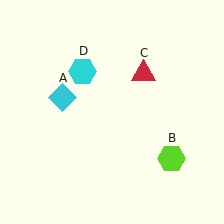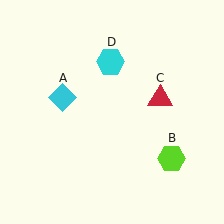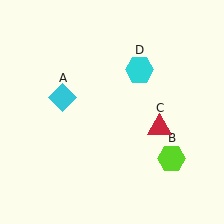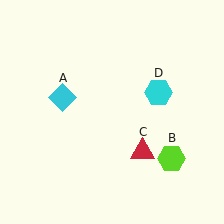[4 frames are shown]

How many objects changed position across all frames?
2 objects changed position: red triangle (object C), cyan hexagon (object D).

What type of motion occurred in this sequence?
The red triangle (object C), cyan hexagon (object D) rotated clockwise around the center of the scene.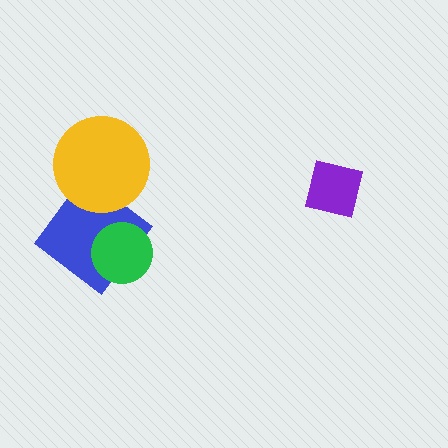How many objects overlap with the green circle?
1 object overlaps with the green circle.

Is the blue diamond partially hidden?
Yes, it is partially covered by another shape.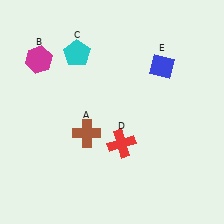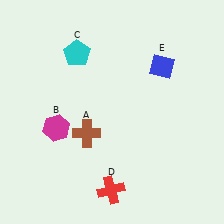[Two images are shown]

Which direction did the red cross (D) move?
The red cross (D) moved down.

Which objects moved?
The objects that moved are: the magenta hexagon (B), the red cross (D).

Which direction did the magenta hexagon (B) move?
The magenta hexagon (B) moved down.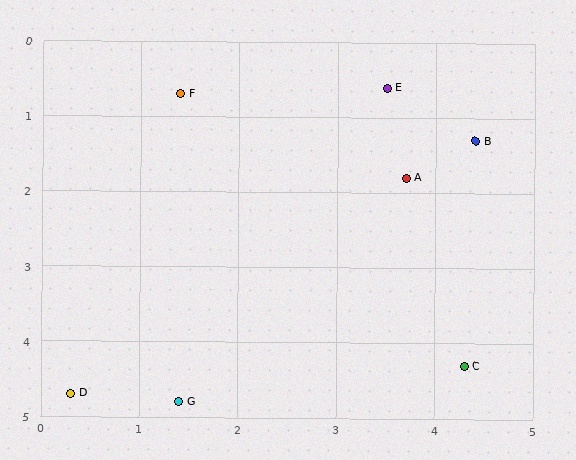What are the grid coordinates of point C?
Point C is at approximately (4.3, 4.3).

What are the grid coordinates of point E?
Point E is at approximately (3.5, 0.6).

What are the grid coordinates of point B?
Point B is at approximately (4.4, 1.3).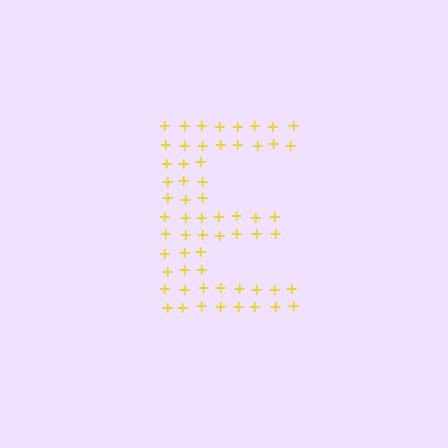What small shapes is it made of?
It is made of small plus signs.